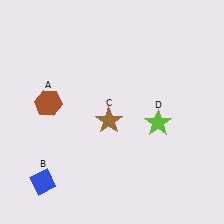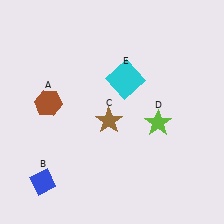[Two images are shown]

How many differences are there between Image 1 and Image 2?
There is 1 difference between the two images.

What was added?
A cyan square (E) was added in Image 2.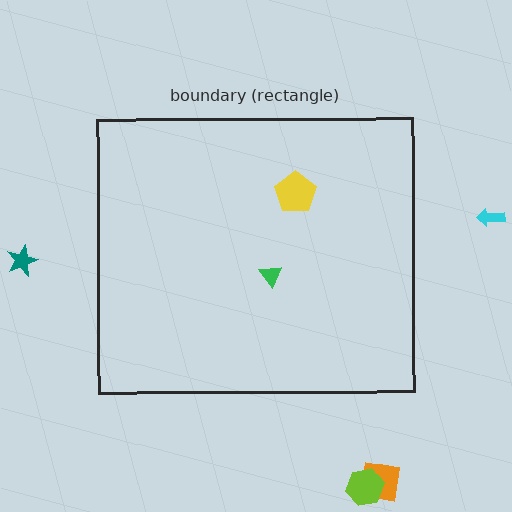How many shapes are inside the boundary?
2 inside, 4 outside.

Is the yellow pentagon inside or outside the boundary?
Inside.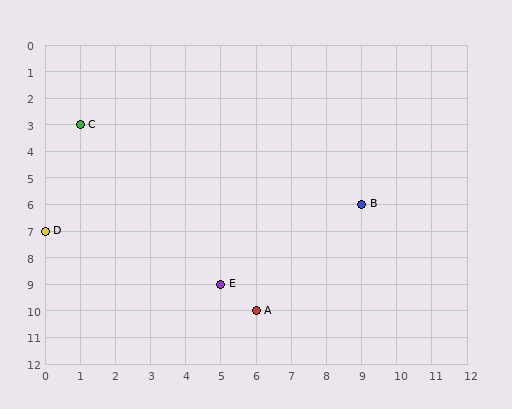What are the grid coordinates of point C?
Point C is at grid coordinates (1, 3).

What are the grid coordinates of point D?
Point D is at grid coordinates (0, 7).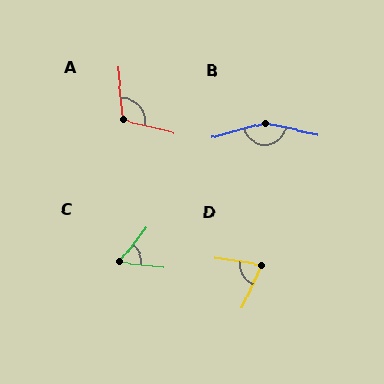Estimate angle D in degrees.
Approximately 74 degrees.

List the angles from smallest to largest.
C (58°), D (74°), A (109°), B (152°).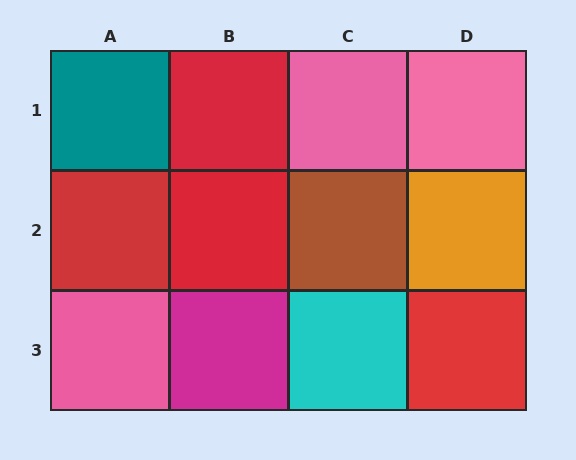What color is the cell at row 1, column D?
Pink.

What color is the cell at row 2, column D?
Orange.